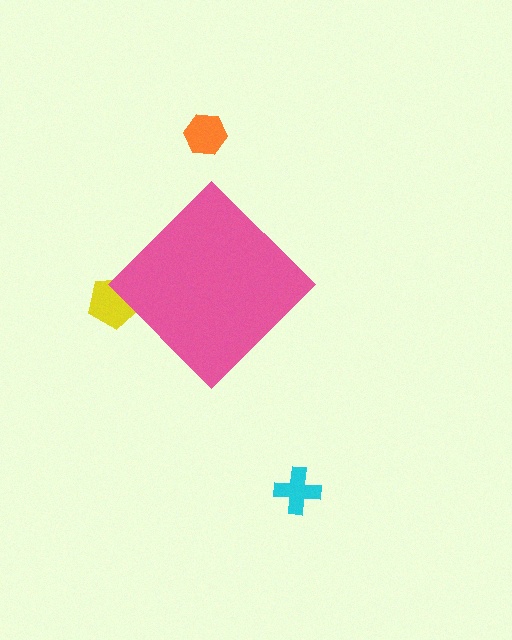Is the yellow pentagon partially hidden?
Yes, the yellow pentagon is partially hidden behind the pink diamond.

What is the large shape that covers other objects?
A pink diamond.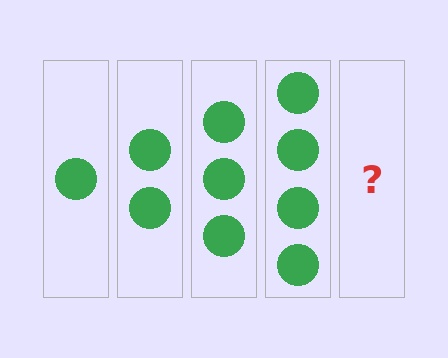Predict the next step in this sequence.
The next step is 5 circles.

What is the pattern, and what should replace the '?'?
The pattern is that each step adds one more circle. The '?' should be 5 circles.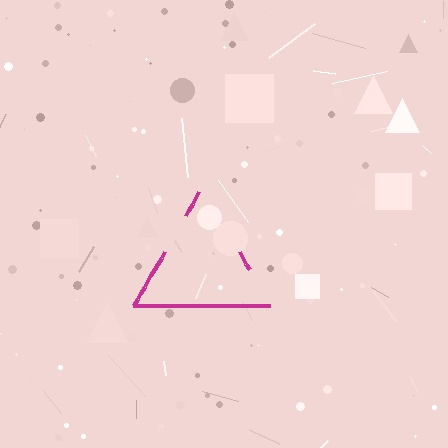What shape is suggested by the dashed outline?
The dashed outline suggests a triangle.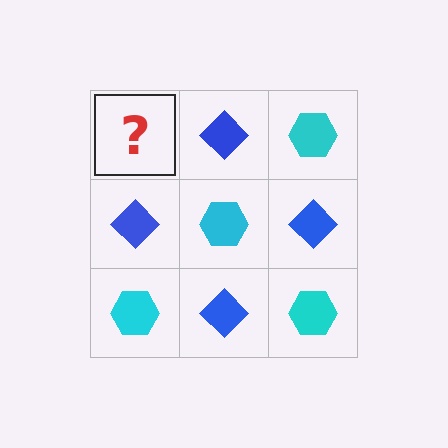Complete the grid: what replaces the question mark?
The question mark should be replaced with a cyan hexagon.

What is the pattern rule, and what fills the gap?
The rule is that it alternates cyan hexagon and blue diamond in a checkerboard pattern. The gap should be filled with a cyan hexagon.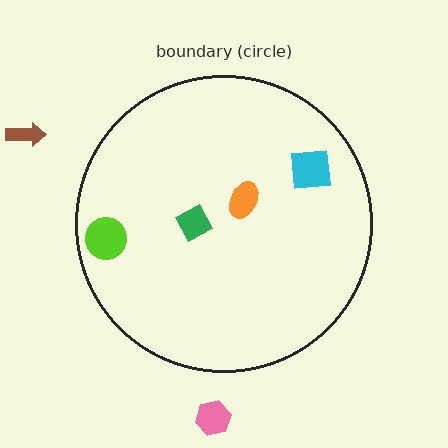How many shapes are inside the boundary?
4 inside, 2 outside.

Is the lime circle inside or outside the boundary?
Inside.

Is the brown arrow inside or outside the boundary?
Outside.